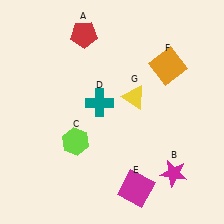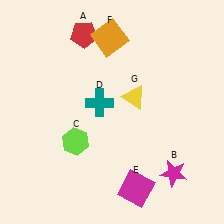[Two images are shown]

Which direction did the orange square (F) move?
The orange square (F) moved left.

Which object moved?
The orange square (F) moved left.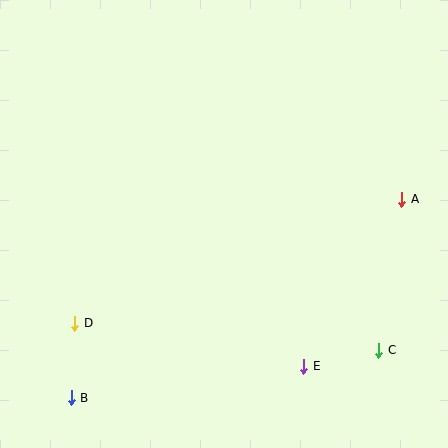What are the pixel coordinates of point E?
Point E is at (304, 366).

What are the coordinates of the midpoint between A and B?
The midpoint between A and B is at (237, 299).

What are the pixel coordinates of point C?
Point C is at (379, 350).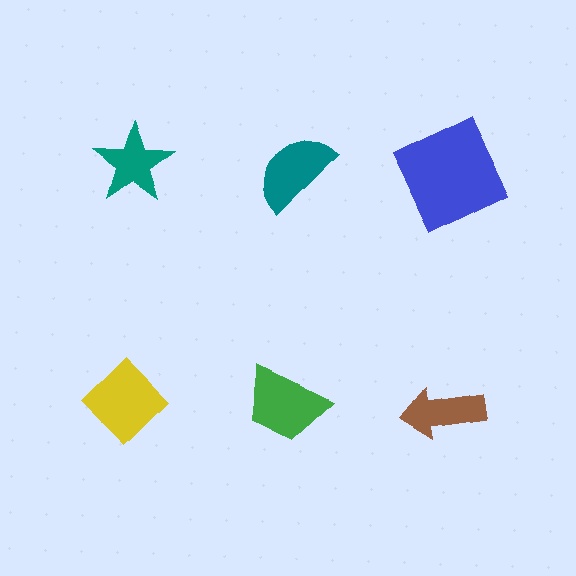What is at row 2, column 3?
A brown arrow.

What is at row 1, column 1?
A teal star.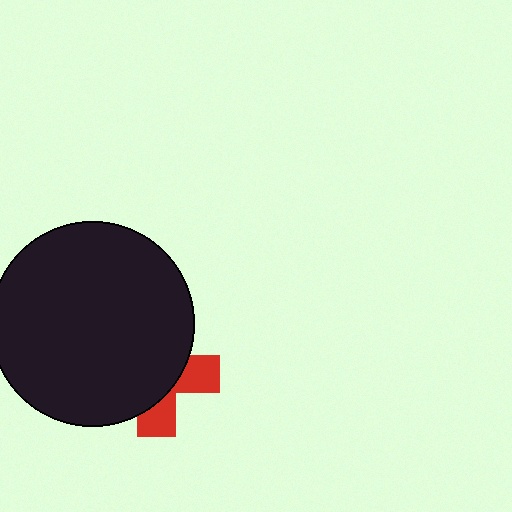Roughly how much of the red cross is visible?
A small part of it is visible (roughly 34%).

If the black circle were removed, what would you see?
You would see the complete red cross.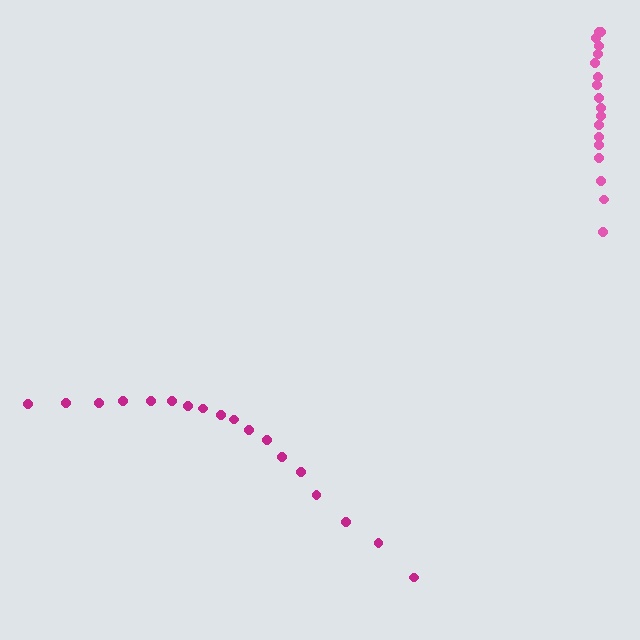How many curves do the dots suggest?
There are 2 distinct paths.